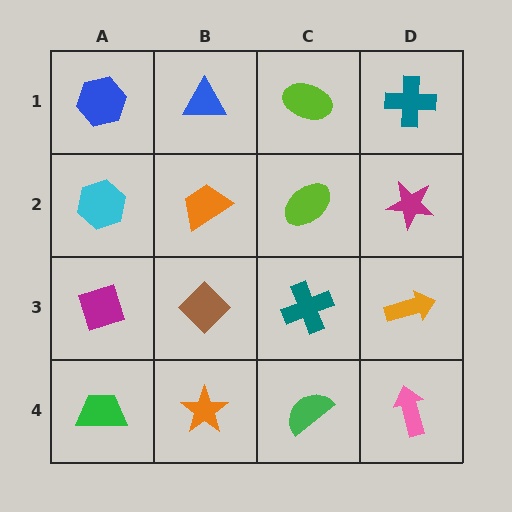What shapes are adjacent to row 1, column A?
A cyan hexagon (row 2, column A), a blue triangle (row 1, column B).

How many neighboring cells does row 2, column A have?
3.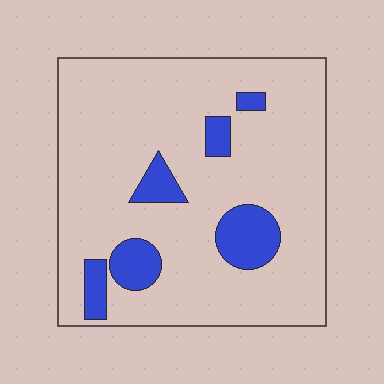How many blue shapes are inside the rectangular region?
6.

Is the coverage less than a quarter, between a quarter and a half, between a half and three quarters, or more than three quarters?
Less than a quarter.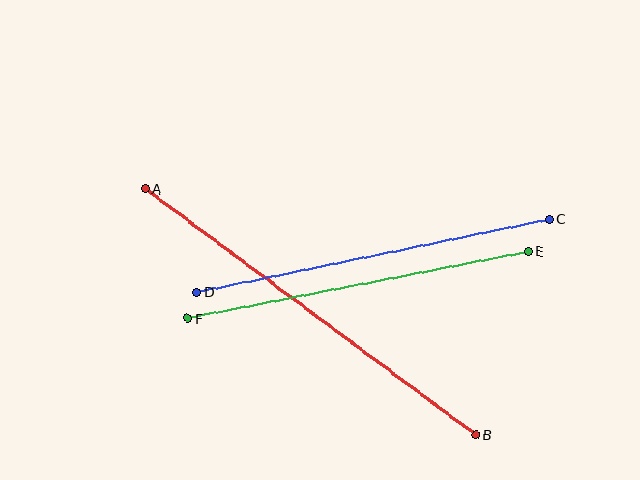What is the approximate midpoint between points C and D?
The midpoint is at approximately (373, 255) pixels.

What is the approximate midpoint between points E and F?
The midpoint is at approximately (358, 285) pixels.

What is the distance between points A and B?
The distance is approximately 412 pixels.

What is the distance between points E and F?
The distance is approximately 347 pixels.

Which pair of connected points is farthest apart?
Points A and B are farthest apart.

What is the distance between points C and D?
The distance is approximately 360 pixels.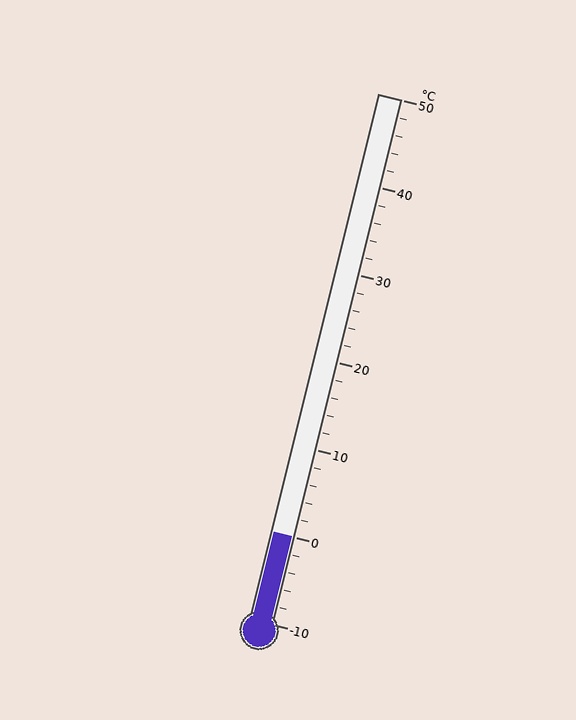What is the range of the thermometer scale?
The thermometer scale ranges from -10°C to 50°C.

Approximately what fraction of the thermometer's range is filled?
The thermometer is filled to approximately 15% of its range.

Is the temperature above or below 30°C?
The temperature is below 30°C.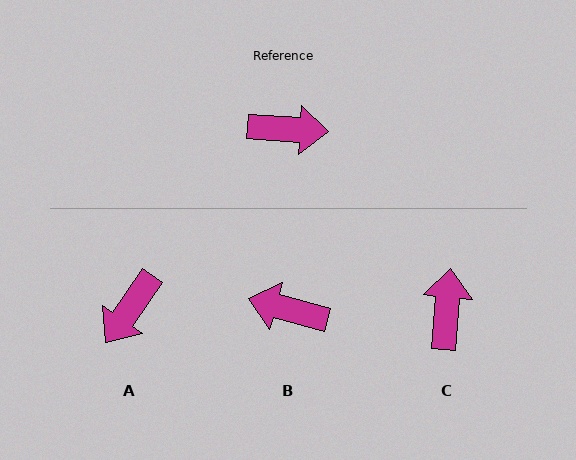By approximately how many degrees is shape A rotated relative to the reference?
Approximately 122 degrees clockwise.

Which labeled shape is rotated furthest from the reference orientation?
B, about 168 degrees away.